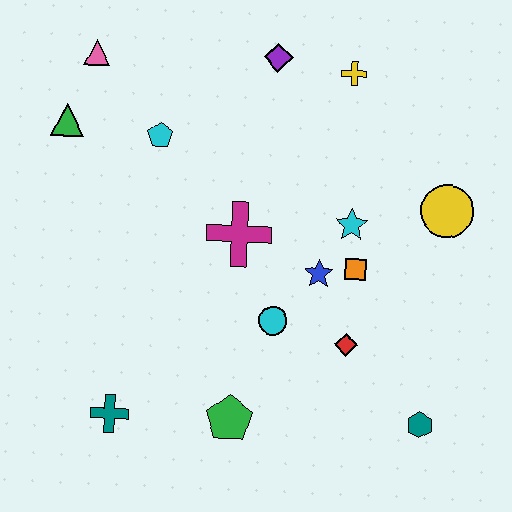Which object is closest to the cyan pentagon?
The green triangle is closest to the cyan pentagon.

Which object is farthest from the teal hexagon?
The pink triangle is farthest from the teal hexagon.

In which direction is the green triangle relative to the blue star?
The green triangle is to the left of the blue star.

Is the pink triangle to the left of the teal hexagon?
Yes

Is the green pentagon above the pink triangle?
No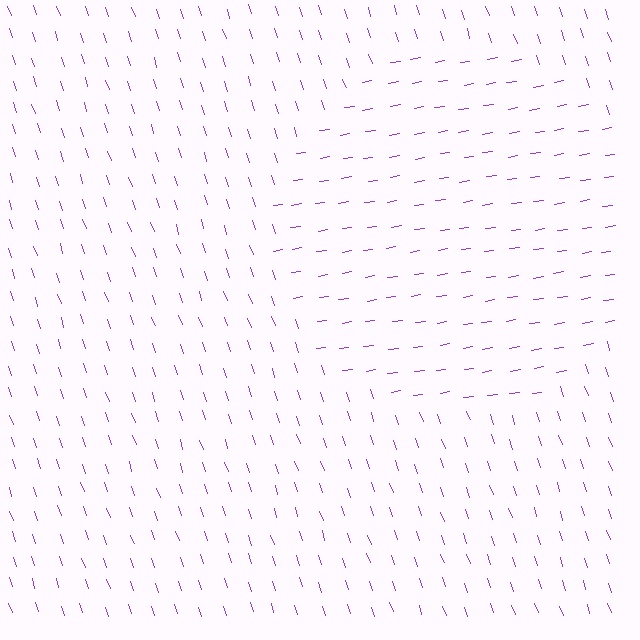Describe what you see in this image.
The image is filled with small purple line segments. A circle region in the image has lines oriented differently from the surrounding lines, creating a visible texture boundary.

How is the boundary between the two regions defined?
The boundary is defined purely by a change in line orientation (approximately 81 degrees difference). All lines are the same color and thickness.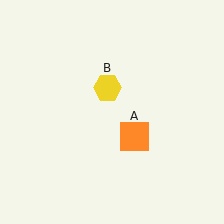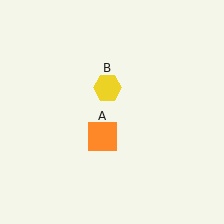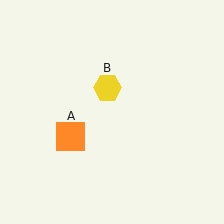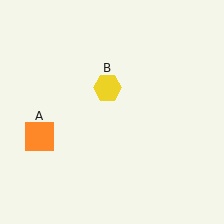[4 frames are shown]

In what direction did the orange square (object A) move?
The orange square (object A) moved left.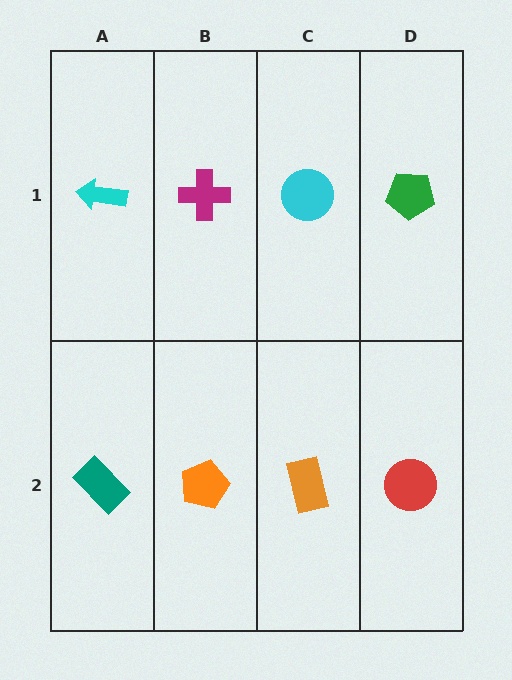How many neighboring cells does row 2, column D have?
2.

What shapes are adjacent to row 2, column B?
A magenta cross (row 1, column B), a teal rectangle (row 2, column A), an orange rectangle (row 2, column C).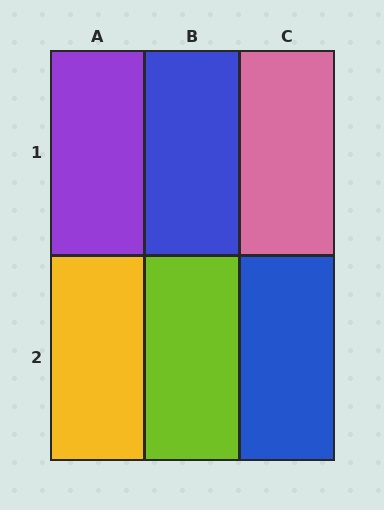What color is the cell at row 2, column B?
Lime.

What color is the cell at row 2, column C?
Blue.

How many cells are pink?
1 cell is pink.